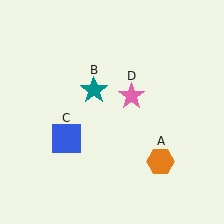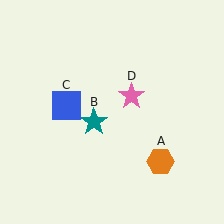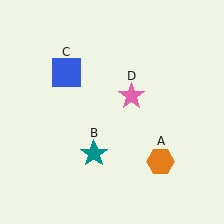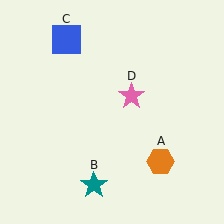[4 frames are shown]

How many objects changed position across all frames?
2 objects changed position: teal star (object B), blue square (object C).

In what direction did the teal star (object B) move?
The teal star (object B) moved down.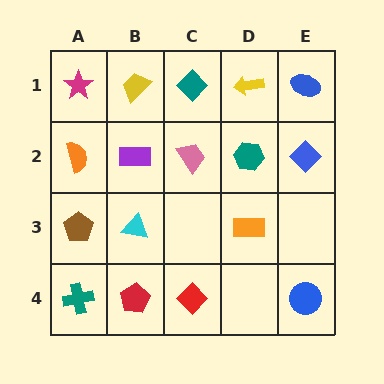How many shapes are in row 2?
5 shapes.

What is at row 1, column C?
A teal diamond.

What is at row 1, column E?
A blue ellipse.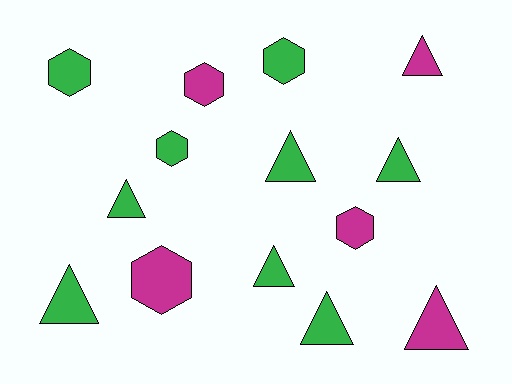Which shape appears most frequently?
Triangle, with 8 objects.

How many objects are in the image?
There are 14 objects.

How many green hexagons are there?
There are 3 green hexagons.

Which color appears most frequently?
Green, with 9 objects.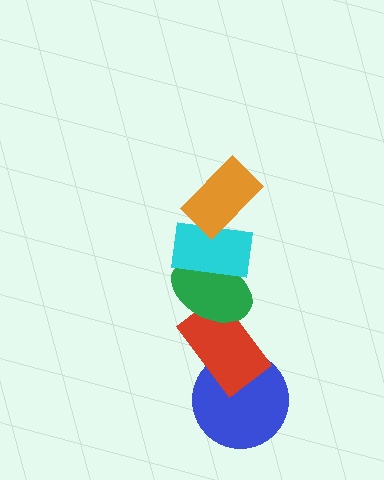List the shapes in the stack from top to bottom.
From top to bottom: the orange rectangle, the cyan rectangle, the green ellipse, the red rectangle, the blue circle.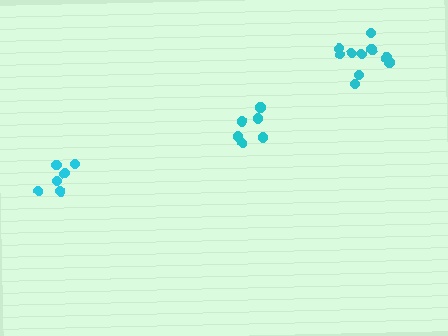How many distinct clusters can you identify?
There are 3 distinct clusters.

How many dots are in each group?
Group 1: 7 dots, Group 2: 6 dots, Group 3: 10 dots (23 total).